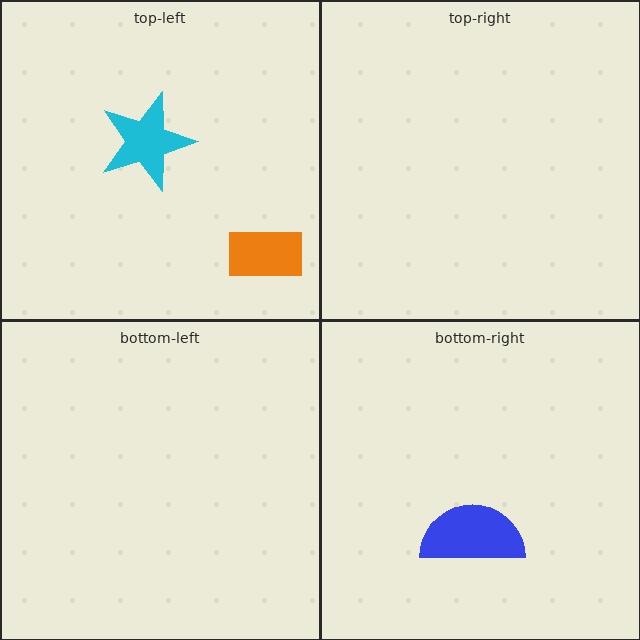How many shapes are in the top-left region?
2.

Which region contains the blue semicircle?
The bottom-right region.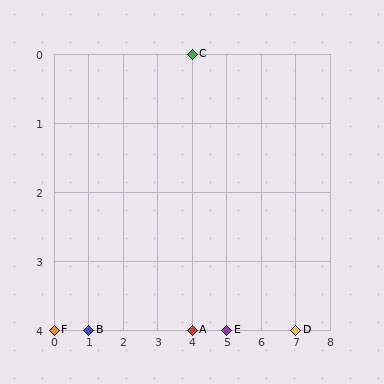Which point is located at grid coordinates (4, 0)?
Point C is at (4, 0).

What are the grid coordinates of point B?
Point B is at grid coordinates (1, 4).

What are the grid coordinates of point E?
Point E is at grid coordinates (5, 4).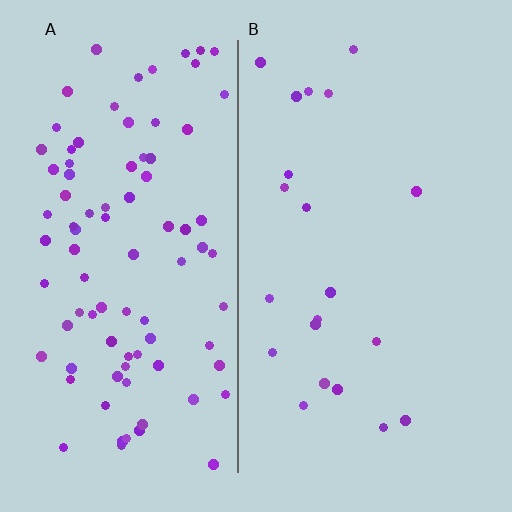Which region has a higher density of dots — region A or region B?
A (the left).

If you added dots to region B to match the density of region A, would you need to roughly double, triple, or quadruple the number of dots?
Approximately quadruple.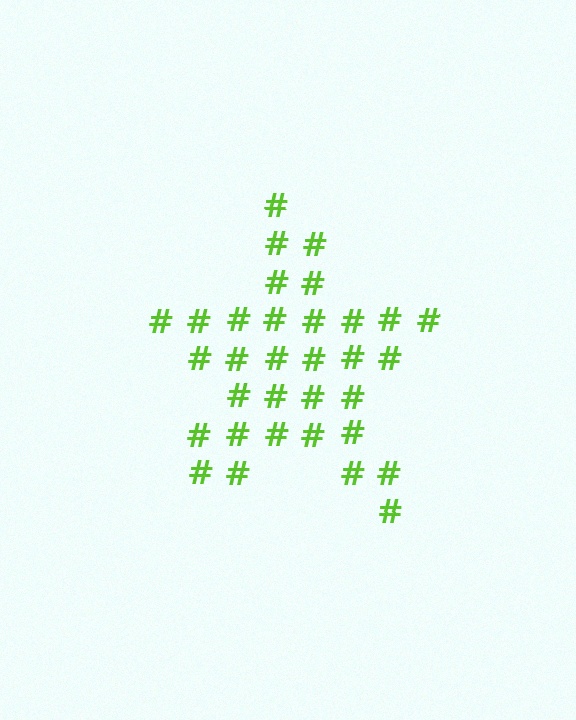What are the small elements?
The small elements are hash symbols.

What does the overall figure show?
The overall figure shows a star.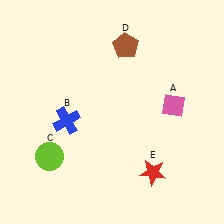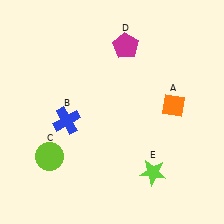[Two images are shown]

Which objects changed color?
A changed from pink to orange. D changed from brown to magenta. E changed from red to lime.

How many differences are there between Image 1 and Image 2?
There are 3 differences between the two images.